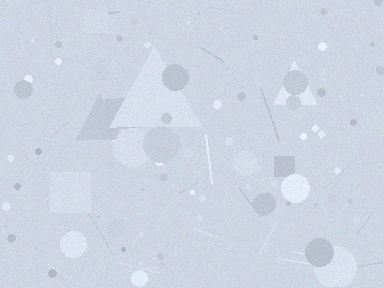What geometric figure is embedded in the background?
A triangle is embedded in the background.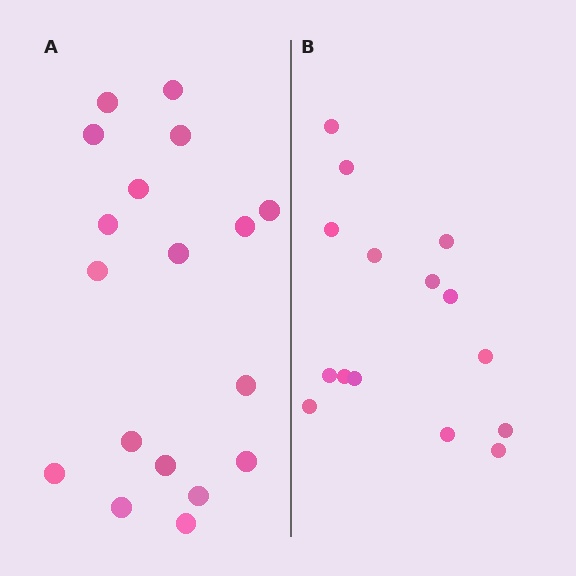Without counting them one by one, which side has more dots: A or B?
Region A (the left region) has more dots.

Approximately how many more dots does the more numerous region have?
Region A has just a few more — roughly 2 or 3 more dots than region B.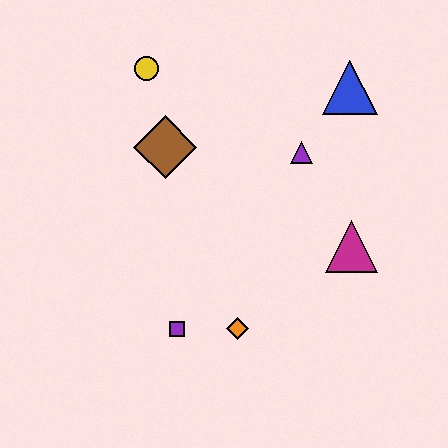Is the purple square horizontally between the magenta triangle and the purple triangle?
No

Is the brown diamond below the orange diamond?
No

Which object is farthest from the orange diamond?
The yellow circle is farthest from the orange diamond.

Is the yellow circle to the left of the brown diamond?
Yes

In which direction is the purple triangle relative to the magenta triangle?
The purple triangle is above the magenta triangle.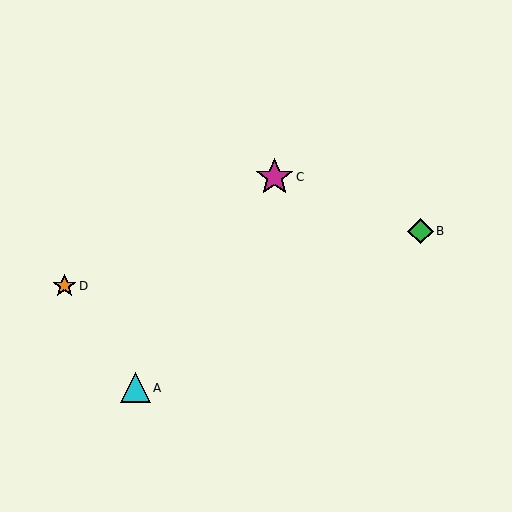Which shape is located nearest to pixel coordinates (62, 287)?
The orange star (labeled D) at (64, 286) is nearest to that location.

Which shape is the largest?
The magenta star (labeled C) is the largest.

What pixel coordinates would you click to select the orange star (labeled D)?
Click at (64, 286) to select the orange star D.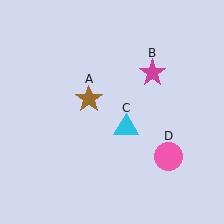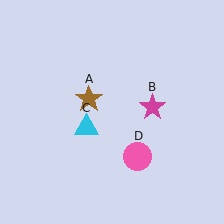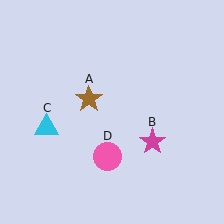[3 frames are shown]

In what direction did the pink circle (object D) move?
The pink circle (object D) moved left.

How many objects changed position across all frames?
3 objects changed position: magenta star (object B), cyan triangle (object C), pink circle (object D).